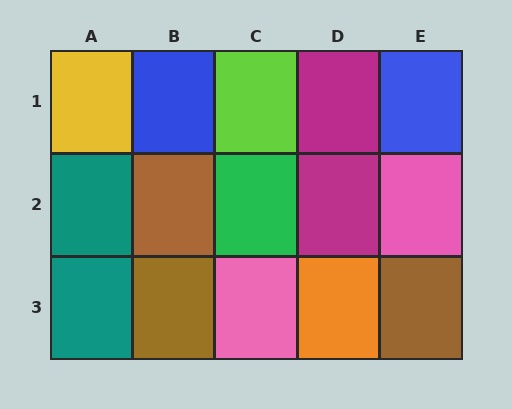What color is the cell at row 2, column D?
Magenta.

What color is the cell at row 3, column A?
Teal.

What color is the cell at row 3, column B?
Brown.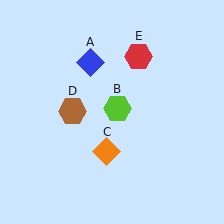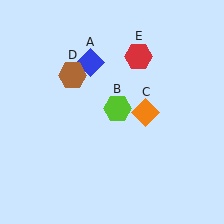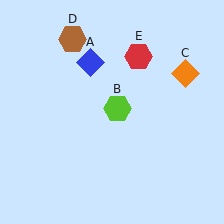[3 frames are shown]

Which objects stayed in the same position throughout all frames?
Blue diamond (object A) and lime hexagon (object B) and red hexagon (object E) remained stationary.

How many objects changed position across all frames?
2 objects changed position: orange diamond (object C), brown hexagon (object D).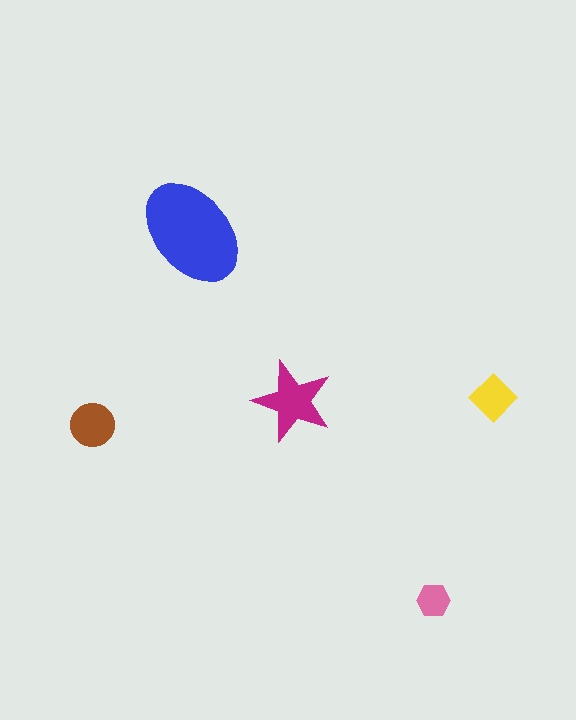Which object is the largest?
The blue ellipse.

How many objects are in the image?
There are 5 objects in the image.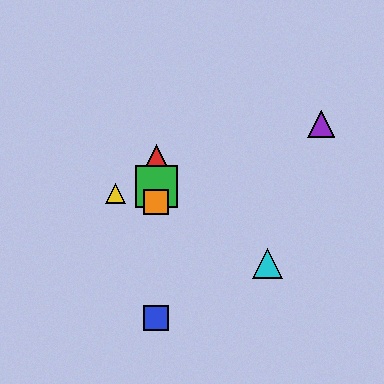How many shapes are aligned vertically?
4 shapes (the red triangle, the blue square, the green square, the orange square) are aligned vertically.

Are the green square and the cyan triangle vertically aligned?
No, the green square is at x≈156 and the cyan triangle is at x≈267.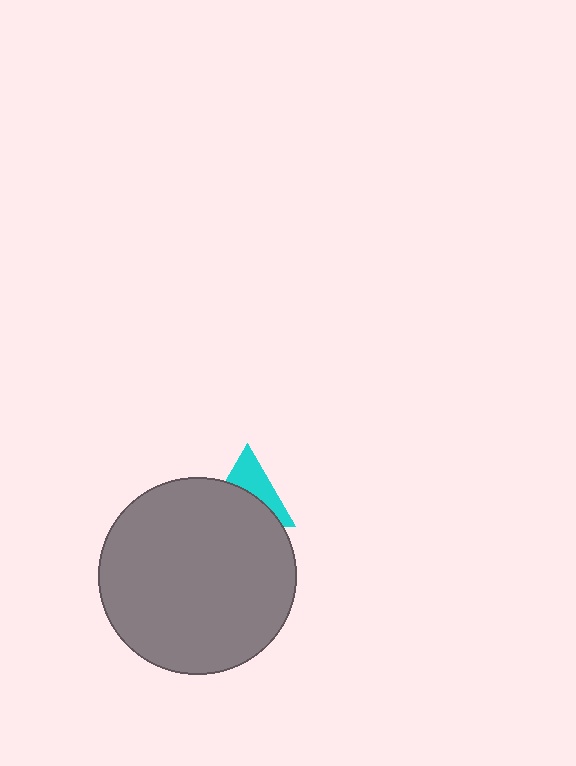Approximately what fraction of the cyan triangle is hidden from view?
Roughly 57% of the cyan triangle is hidden behind the gray circle.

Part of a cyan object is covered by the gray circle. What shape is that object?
It is a triangle.